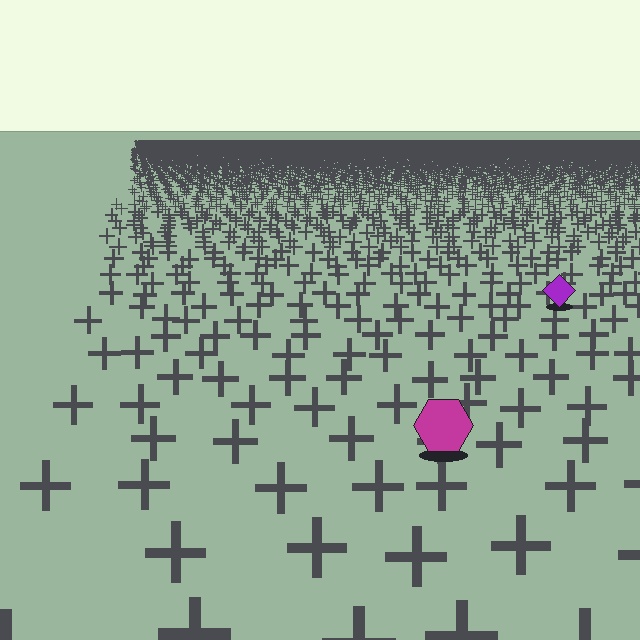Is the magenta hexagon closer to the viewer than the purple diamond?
Yes. The magenta hexagon is closer — you can tell from the texture gradient: the ground texture is coarser near it.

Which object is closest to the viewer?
The magenta hexagon is closest. The texture marks near it are larger and more spread out.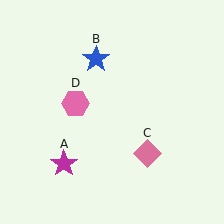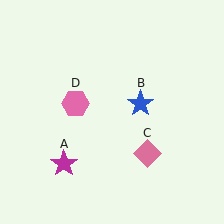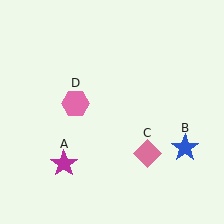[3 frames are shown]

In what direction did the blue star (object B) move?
The blue star (object B) moved down and to the right.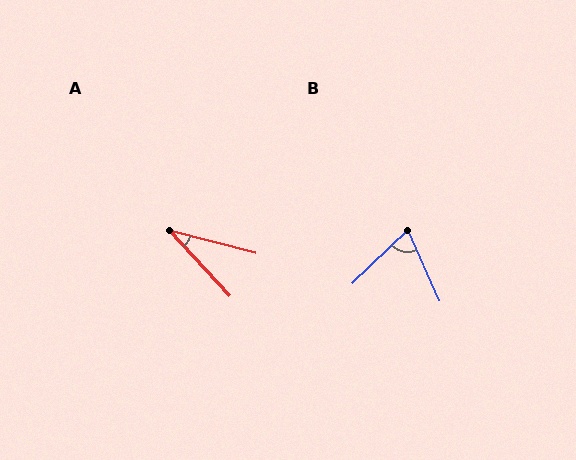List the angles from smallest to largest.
A (33°), B (70°).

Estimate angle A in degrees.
Approximately 33 degrees.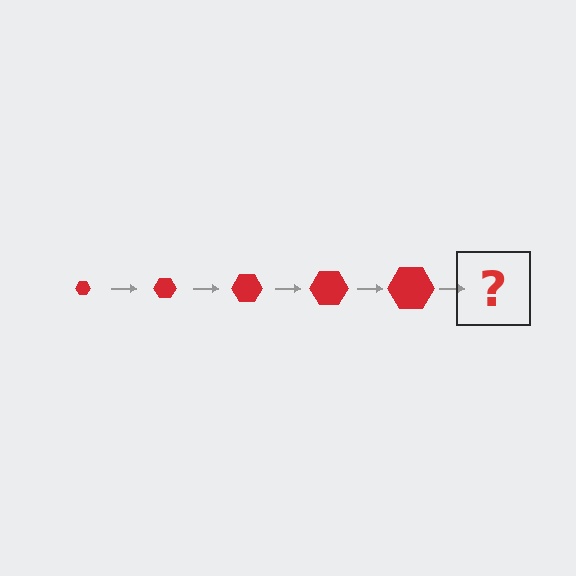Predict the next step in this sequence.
The next step is a red hexagon, larger than the previous one.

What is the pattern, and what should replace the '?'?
The pattern is that the hexagon gets progressively larger each step. The '?' should be a red hexagon, larger than the previous one.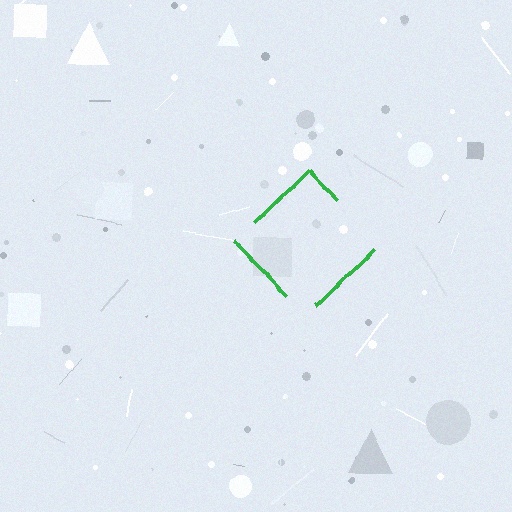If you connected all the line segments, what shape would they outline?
They would outline a diamond.